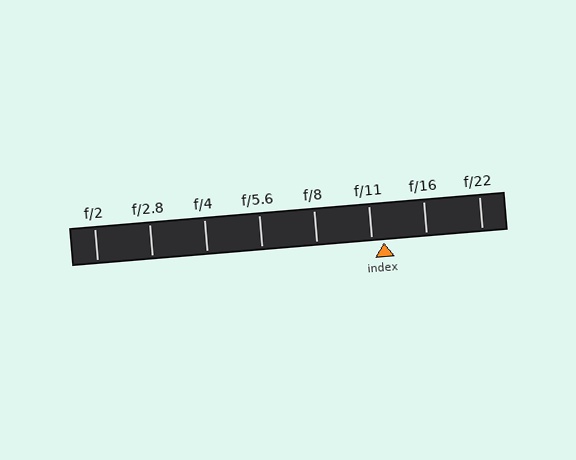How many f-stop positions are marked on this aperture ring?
There are 8 f-stop positions marked.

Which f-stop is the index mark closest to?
The index mark is closest to f/11.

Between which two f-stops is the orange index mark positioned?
The index mark is between f/11 and f/16.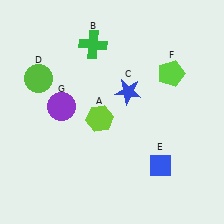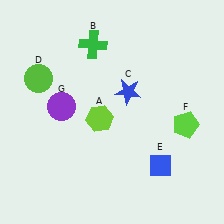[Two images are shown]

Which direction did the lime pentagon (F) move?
The lime pentagon (F) moved down.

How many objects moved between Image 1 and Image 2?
1 object moved between the two images.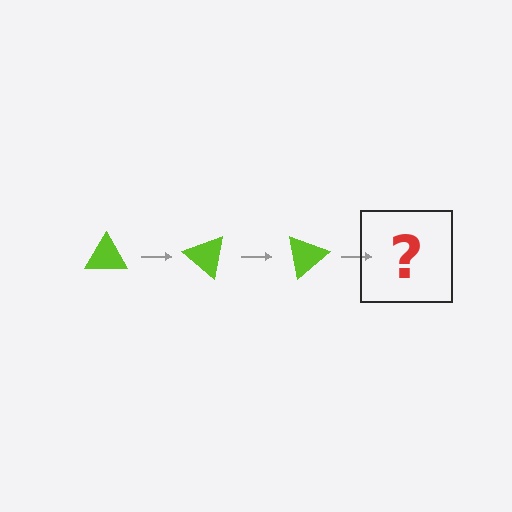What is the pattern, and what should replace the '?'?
The pattern is that the triangle rotates 40 degrees each step. The '?' should be a lime triangle rotated 120 degrees.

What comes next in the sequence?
The next element should be a lime triangle rotated 120 degrees.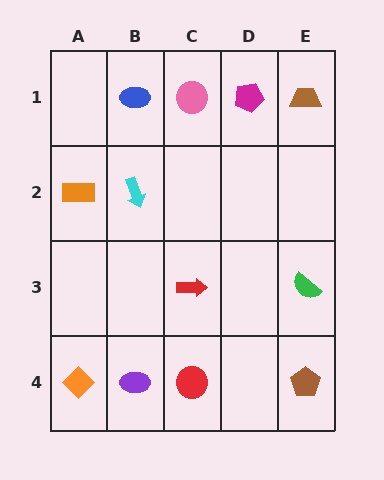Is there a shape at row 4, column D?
No, that cell is empty.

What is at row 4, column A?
An orange diamond.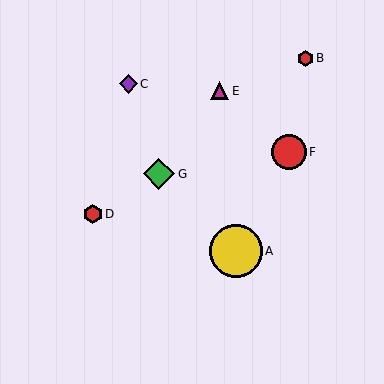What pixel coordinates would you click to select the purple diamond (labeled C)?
Click at (128, 84) to select the purple diamond C.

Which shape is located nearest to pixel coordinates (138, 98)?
The purple diamond (labeled C) at (128, 84) is nearest to that location.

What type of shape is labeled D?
Shape D is a red hexagon.